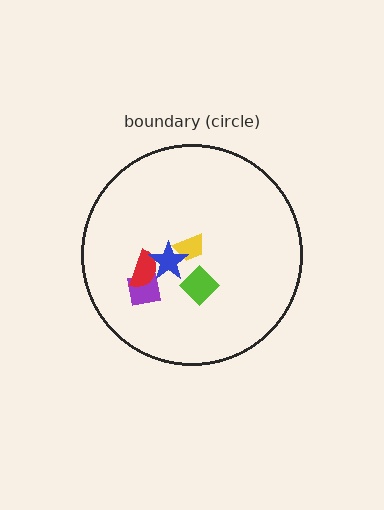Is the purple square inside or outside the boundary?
Inside.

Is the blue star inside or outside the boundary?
Inside.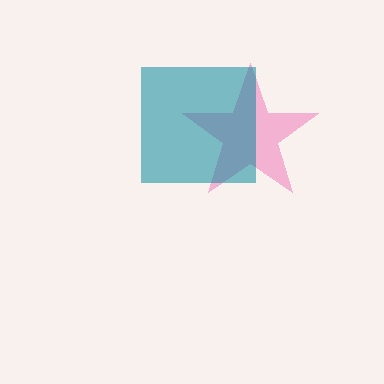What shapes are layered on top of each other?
The layered shapes are: a pink star, a teal square.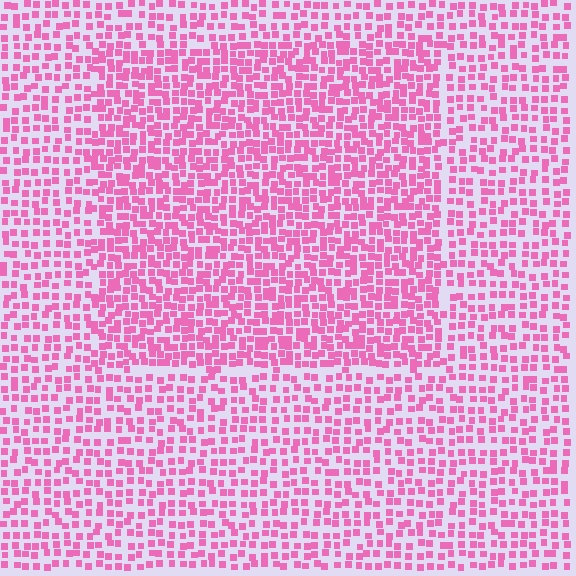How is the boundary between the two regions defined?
The boundary is defined by a change in element density (approximately 1.6x ratio). All elements are the same color, size, and shape.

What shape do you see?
I see a rectangle.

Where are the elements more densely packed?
The elements are more densely packed inside the rectangle boundary.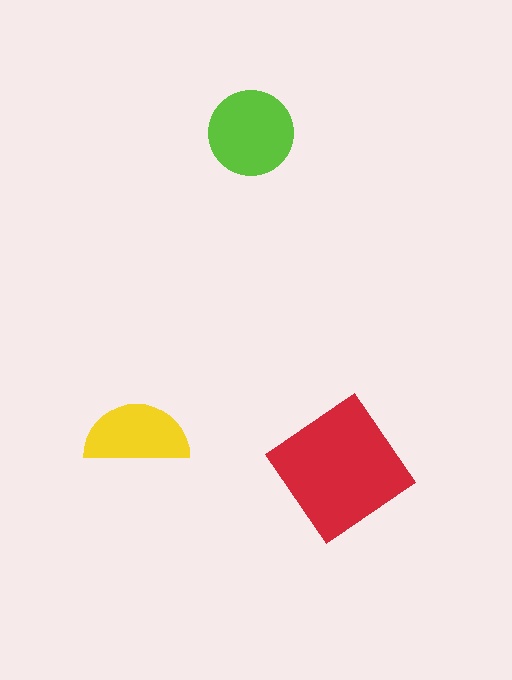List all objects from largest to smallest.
The red diamond, the lime circle, the yellow semicircle.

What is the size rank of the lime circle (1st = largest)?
2nd.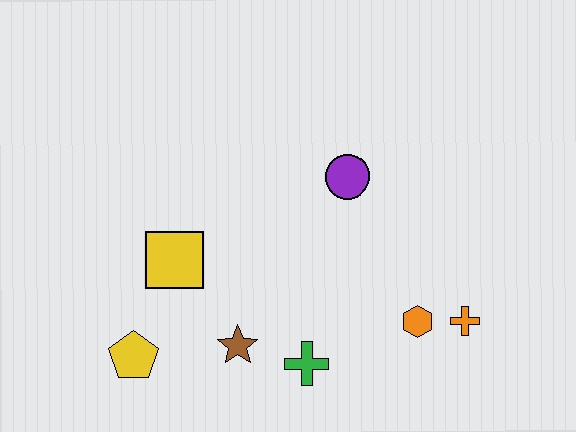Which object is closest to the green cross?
The brown star is closest to the green cross.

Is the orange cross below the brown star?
No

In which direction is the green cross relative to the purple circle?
The green cross is below the purple circle.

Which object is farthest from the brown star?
The orange cross is farthest from the brown star.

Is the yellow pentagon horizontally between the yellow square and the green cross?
No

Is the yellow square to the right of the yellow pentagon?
Yes